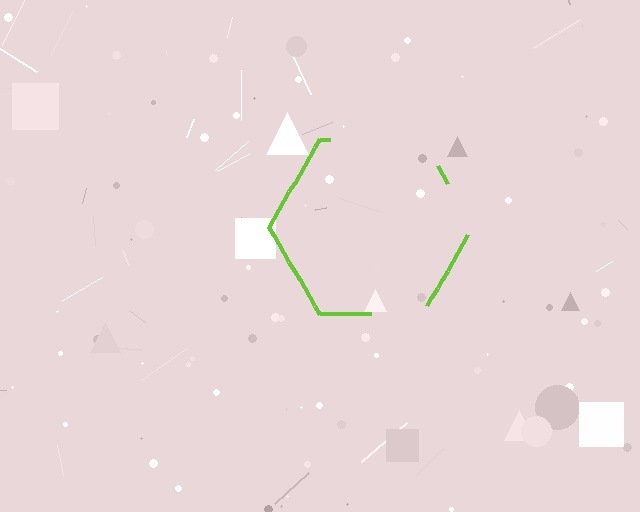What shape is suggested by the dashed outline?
The dashed outline suggests a hexagon.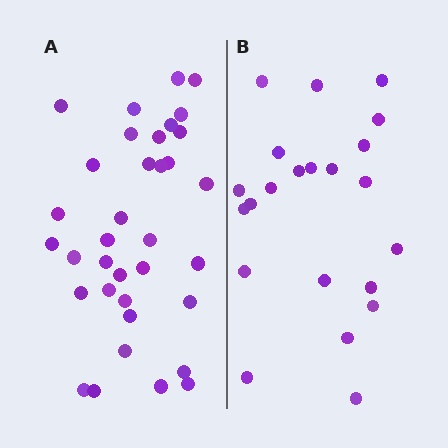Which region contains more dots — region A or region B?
Region A (the left region) has more dots.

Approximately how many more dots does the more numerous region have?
Region A has approximately 15 more dots than region B.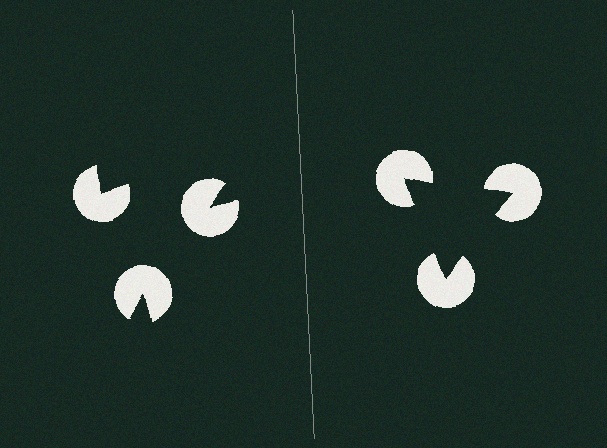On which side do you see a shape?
An illusory triangle appears on the right side. On the left side the wedge cuts are rotated, so no coherent shape forms.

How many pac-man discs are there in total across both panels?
6 — 3 on each side.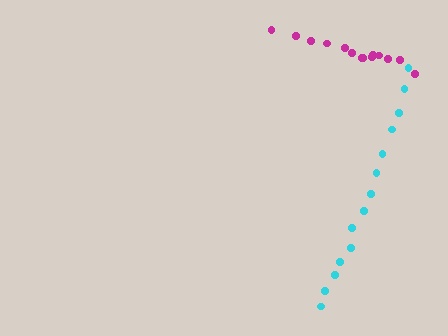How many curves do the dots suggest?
There are 2 distinct paths.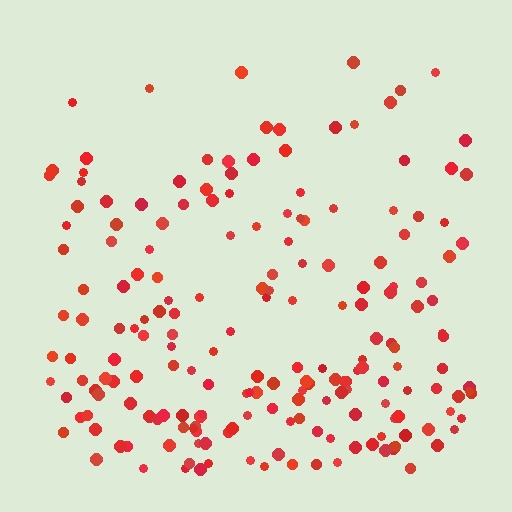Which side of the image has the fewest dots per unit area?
The top.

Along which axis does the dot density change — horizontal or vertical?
Vertical.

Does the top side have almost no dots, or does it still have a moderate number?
Still a moderate number, just noticeably fewer than the bottom.